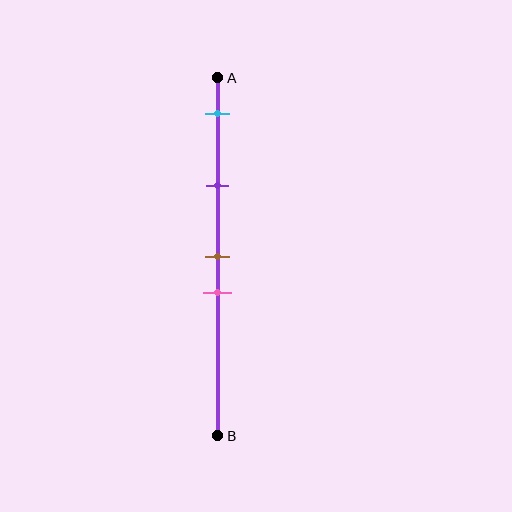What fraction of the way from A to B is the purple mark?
The purple mark is approximately 30% (0.3) of the way from A to B.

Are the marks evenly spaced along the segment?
No, the marks are not evenly spaced.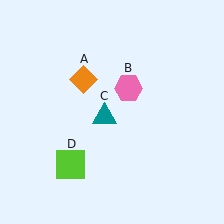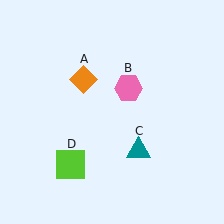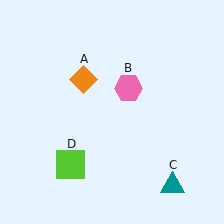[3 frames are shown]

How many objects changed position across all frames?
1 object changed position: teal triangle (object C).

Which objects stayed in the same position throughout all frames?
Orange diamond (object A) and pink hexagon (object B) and lime square (object D) remained stationary.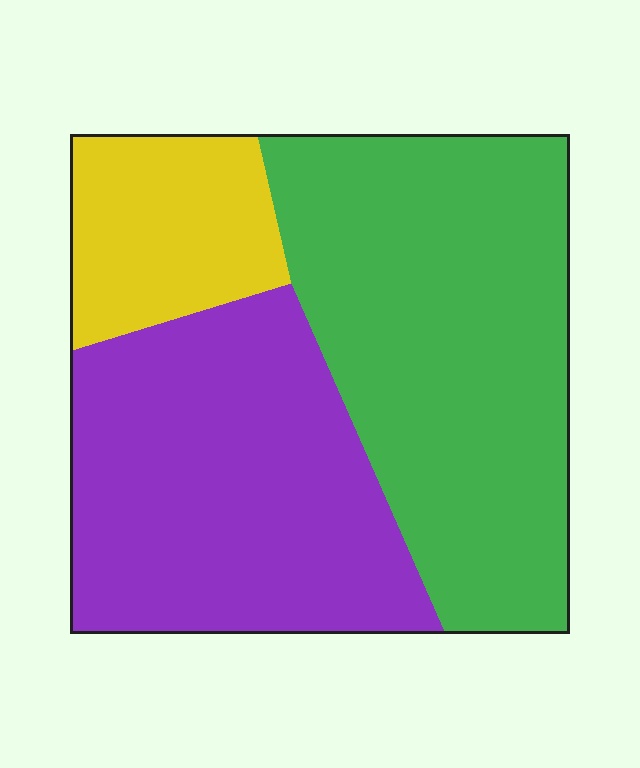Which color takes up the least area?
Yellow, at roughly 15%.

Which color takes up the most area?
Green, at roughly 45%.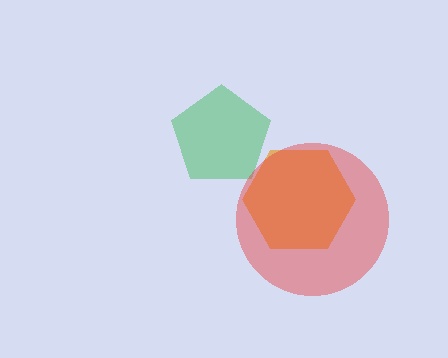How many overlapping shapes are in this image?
There are 3 overlapping shapes in the image.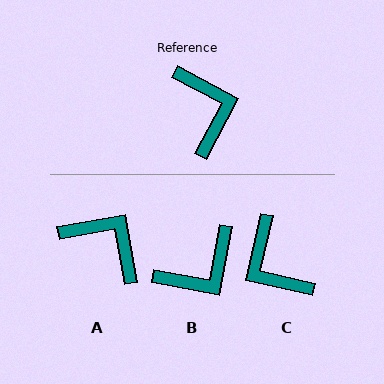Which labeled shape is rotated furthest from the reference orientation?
C, about 164 degrees away.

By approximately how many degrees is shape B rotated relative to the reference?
Approximately 72 degrees clockwise.